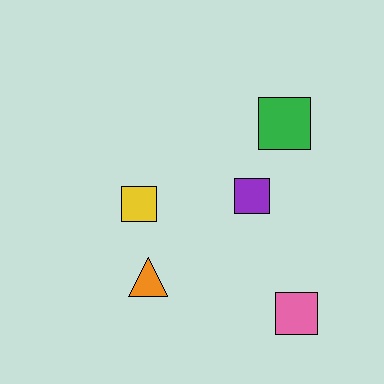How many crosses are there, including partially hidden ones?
There are no crosses.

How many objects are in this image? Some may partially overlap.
There are 5 objects.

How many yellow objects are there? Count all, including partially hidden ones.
There is 1 yellow object.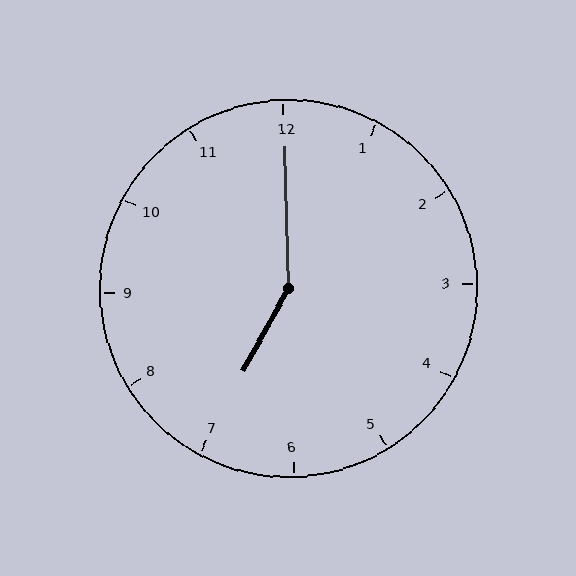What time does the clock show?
7:00.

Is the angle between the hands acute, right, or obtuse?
It is obtuse.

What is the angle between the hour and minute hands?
Approximately 150 degrees.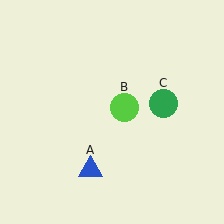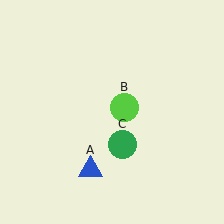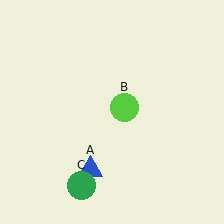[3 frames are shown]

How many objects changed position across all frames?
1 object changed position: green circle (object C).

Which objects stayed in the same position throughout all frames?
Blue triangle (object A) and lime circle (object B) remained stationary.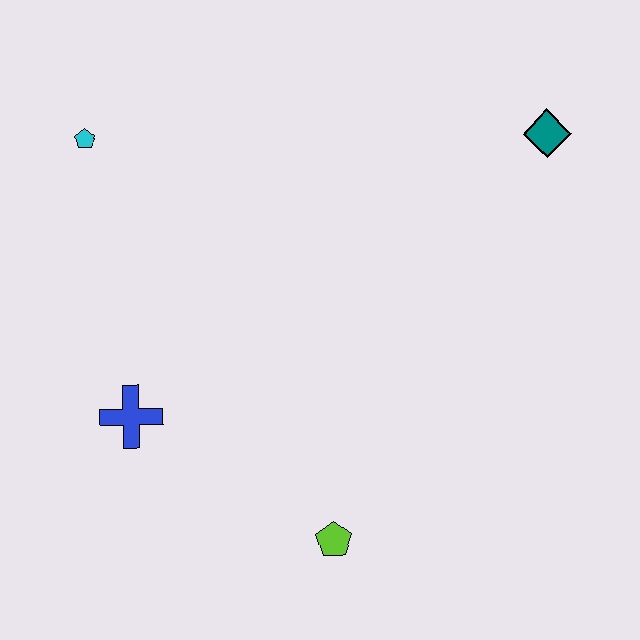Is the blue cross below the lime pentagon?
No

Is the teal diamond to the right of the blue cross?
Yes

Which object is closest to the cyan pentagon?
The blue cross is closest to the cyan pentagon.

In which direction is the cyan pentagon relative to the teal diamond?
The cyan pentagon is to the left of the teal diamond.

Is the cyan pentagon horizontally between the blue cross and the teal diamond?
No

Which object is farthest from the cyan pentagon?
The lime pentagon is farthest from the cyan pentagon.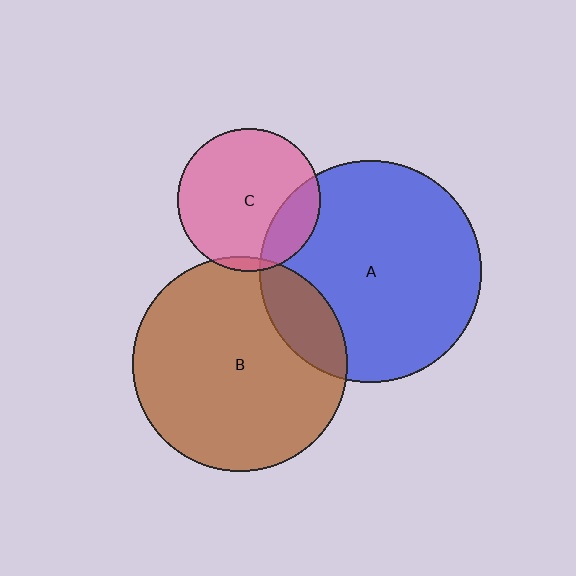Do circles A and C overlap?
Yes.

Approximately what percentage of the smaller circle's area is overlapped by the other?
Approximately 20%.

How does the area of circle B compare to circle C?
Approximately 2.3 times.